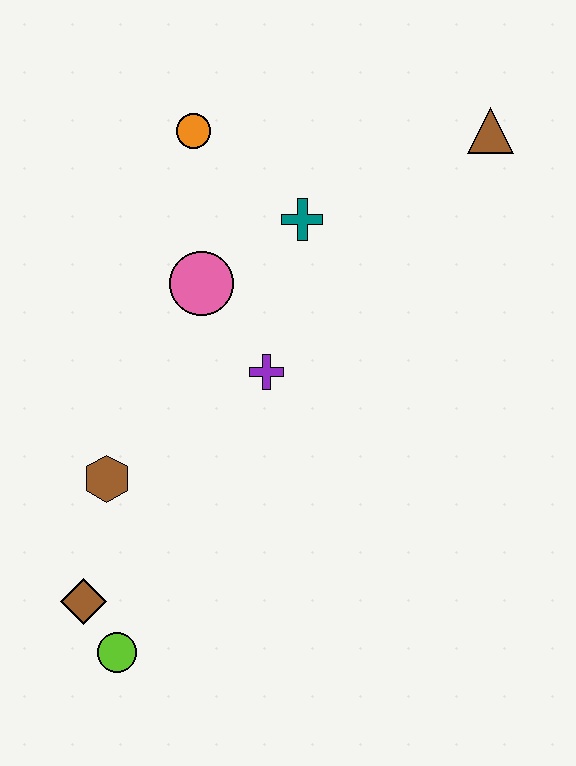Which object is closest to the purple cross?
The pink circle is closest to the purple cross.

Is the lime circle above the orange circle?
No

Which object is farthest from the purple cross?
The brown triangle is farthest from the purple cross.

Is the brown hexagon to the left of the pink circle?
Yes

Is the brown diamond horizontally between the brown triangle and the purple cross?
No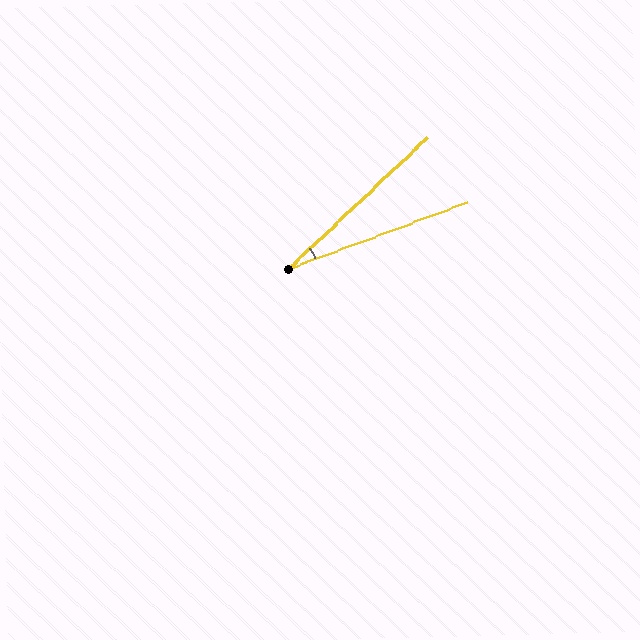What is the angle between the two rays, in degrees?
Approximately 23 degrees.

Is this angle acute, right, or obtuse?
It is acute.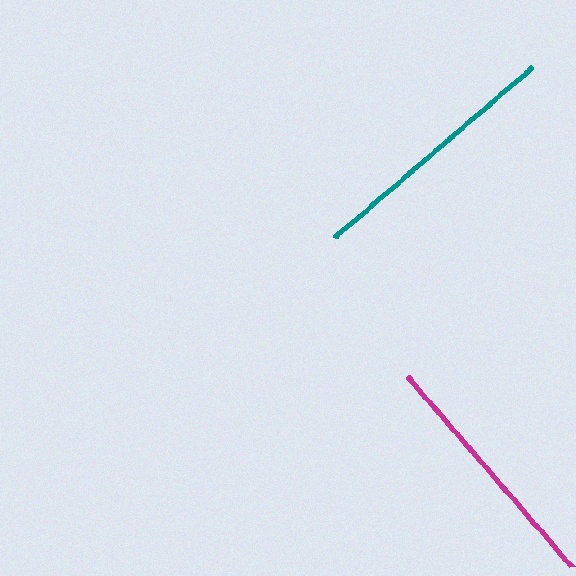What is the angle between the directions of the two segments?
Approximately 90 degrees.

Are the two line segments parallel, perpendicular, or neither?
Perpendicular — they meet at approximately 90°.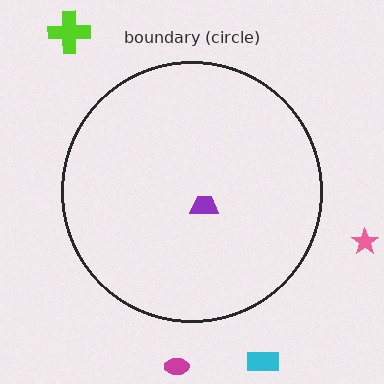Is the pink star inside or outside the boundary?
Outside.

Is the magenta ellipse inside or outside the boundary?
Outside.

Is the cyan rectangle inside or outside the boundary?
Outside.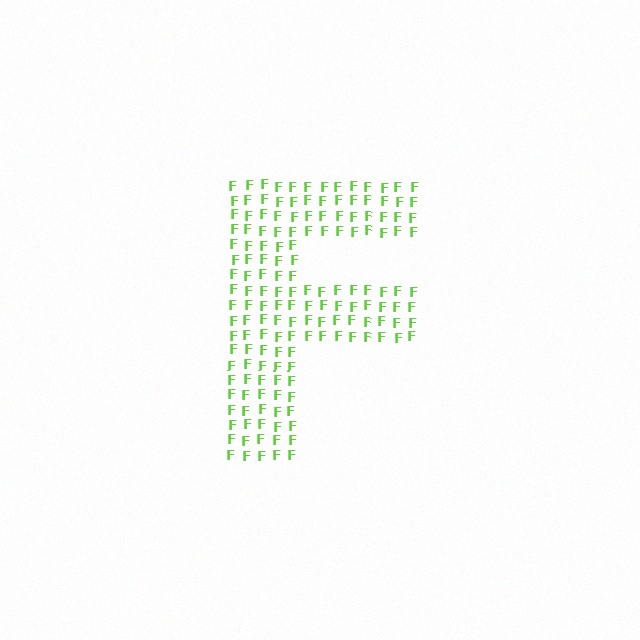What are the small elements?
The small elements are letter F's.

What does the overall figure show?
The overall figure shows the letter F.